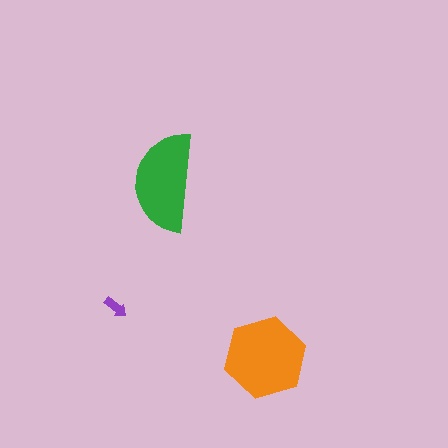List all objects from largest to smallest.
The orange hexagon, the green semicircle, the purple arrow.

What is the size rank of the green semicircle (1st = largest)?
2nd.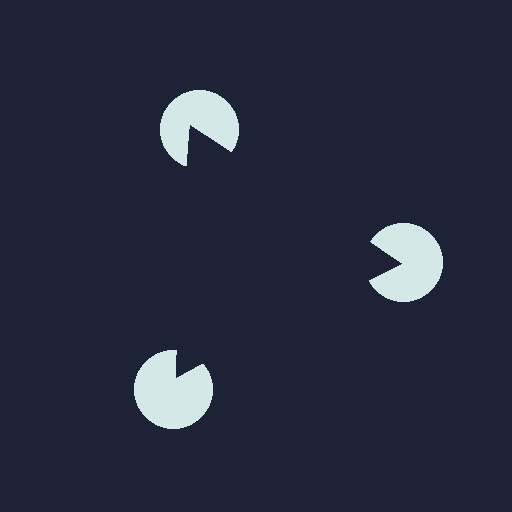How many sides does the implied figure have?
3 sides.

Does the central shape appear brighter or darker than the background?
It typically appears slightly darker than the background, even though no actual brightness change is drawn.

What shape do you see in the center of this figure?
An illusory triangle — its edges are inferred from the aligned wedge cuts in the pac-man discs, not physically drawn.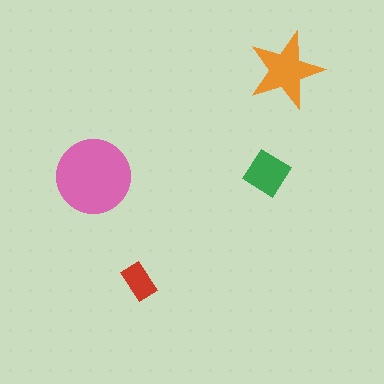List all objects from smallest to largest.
The red rectangle, the green diamond, the orange star, the pink circle.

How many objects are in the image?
There are 4 objects in the image.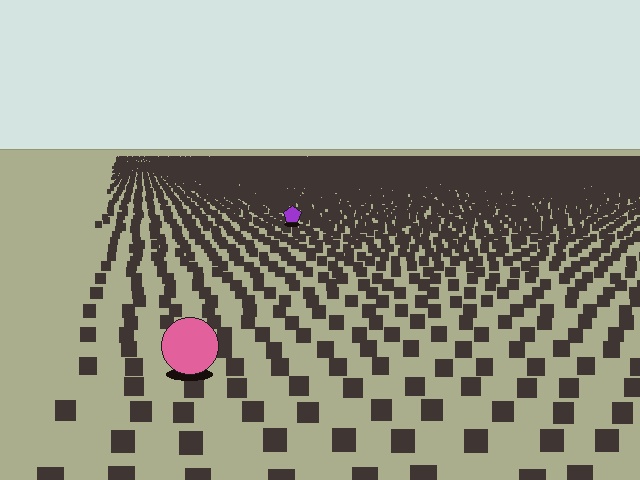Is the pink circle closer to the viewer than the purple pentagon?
Yes. The pink circle is closer — you can tell from the texture gradient: the ground texture is coarser near it.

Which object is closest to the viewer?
The pink circle is closest. The texture marks near it are larger and more spread out.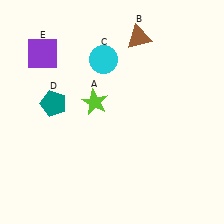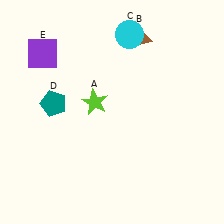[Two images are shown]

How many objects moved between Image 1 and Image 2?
1 object moved between the two images.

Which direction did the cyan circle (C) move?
The cyan circle (C) moved right.